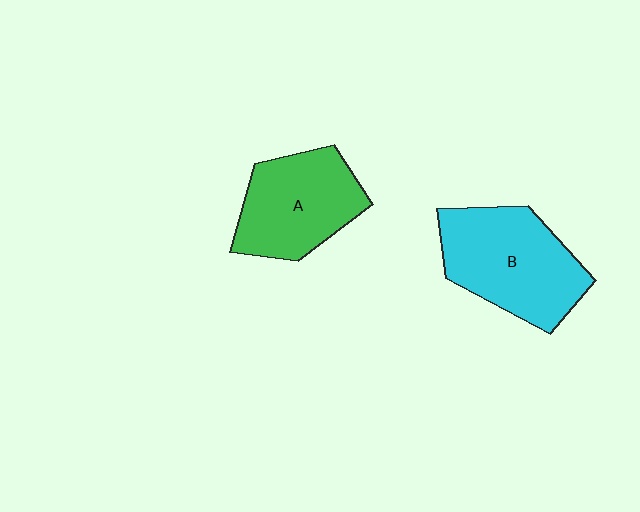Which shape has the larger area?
Shape B (cyan).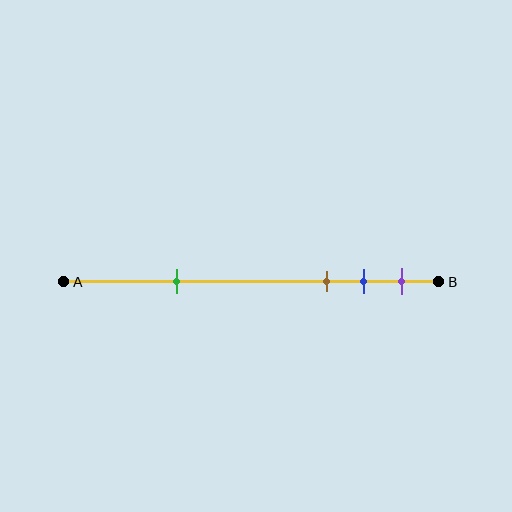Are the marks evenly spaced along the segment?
No, the marks are not evenly spaced.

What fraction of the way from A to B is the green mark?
The green mark is approximately 30% (0.3) of the way from A to B.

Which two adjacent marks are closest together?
The blue and purple marks are the closest adjacent pair.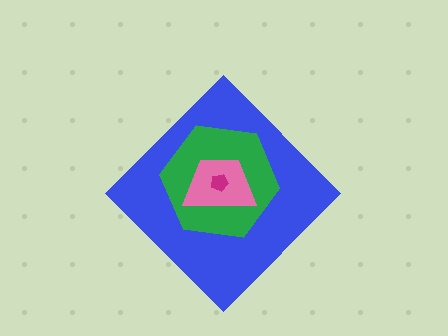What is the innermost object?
The magenta pentagon.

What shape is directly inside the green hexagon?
The pink trapezoid.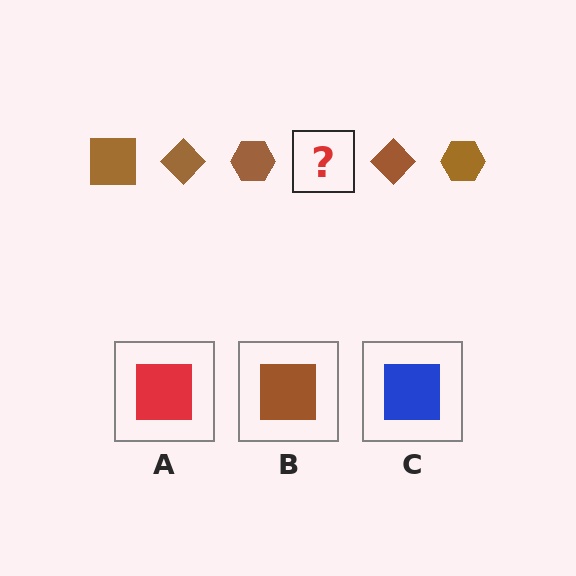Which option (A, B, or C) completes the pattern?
B.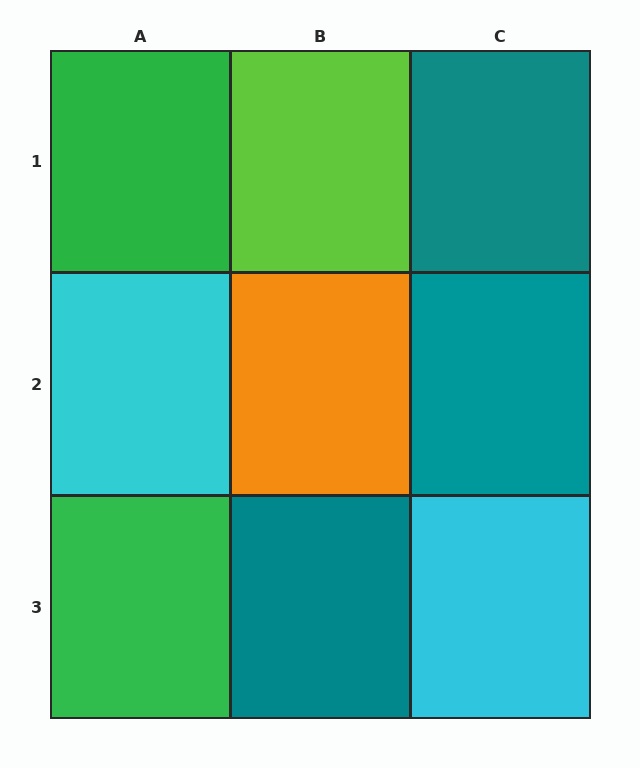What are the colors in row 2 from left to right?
Cyan, orange, teal.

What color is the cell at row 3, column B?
Teal.